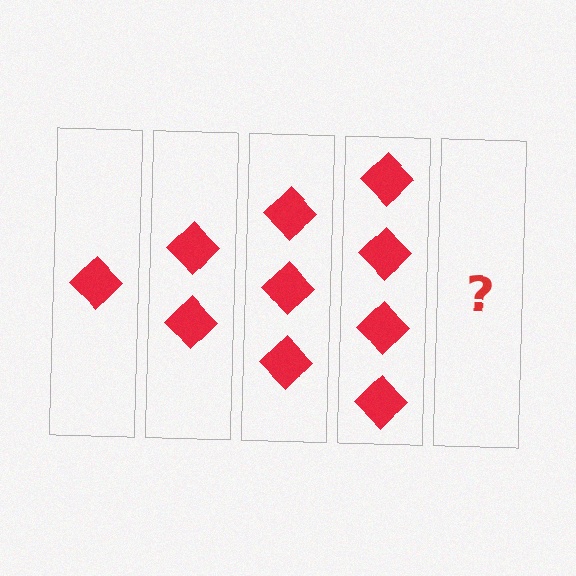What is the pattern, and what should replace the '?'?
The pattern is that each step adds one more diamond. The '?' should be 5 diamonds.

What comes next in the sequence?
The next element should be 5 diamonds.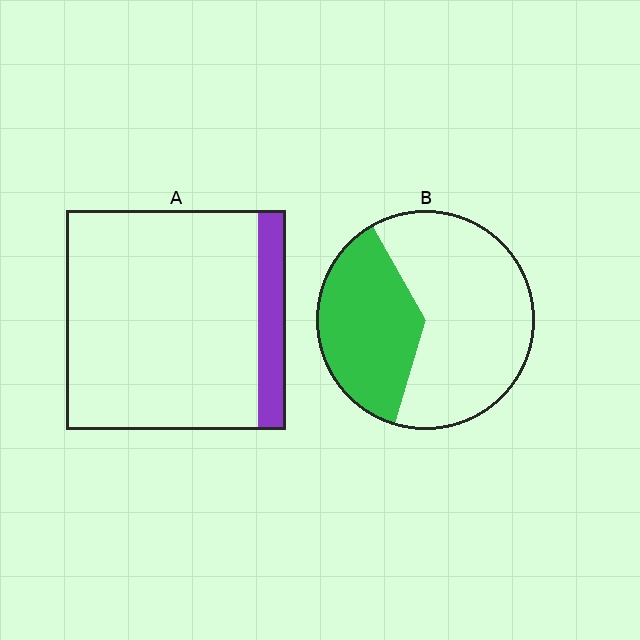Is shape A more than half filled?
No.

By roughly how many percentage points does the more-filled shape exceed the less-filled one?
By roughly 25 percentage points (B over A).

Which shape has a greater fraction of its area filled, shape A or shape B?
Shape B.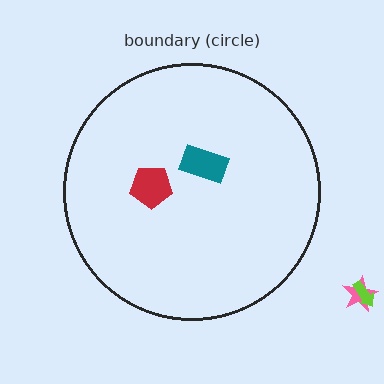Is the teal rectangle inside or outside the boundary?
Inside.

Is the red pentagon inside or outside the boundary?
Inside.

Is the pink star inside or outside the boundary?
Outside.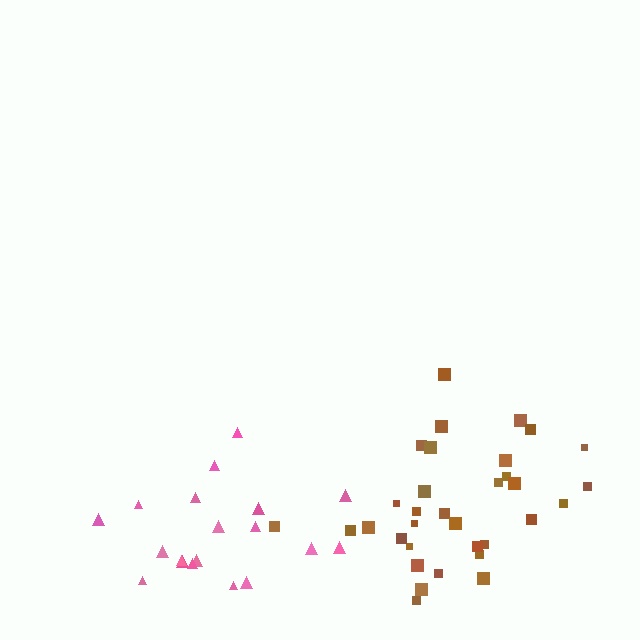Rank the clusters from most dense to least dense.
brown, pink.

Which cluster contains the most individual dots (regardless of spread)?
Brown (33).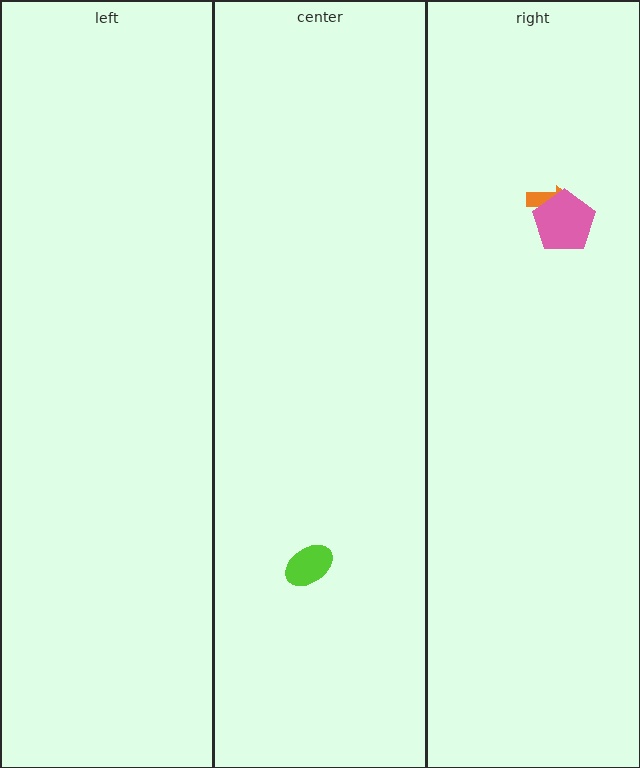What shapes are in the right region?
The orange arrow, the pink pentagon.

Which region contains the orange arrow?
The right region.